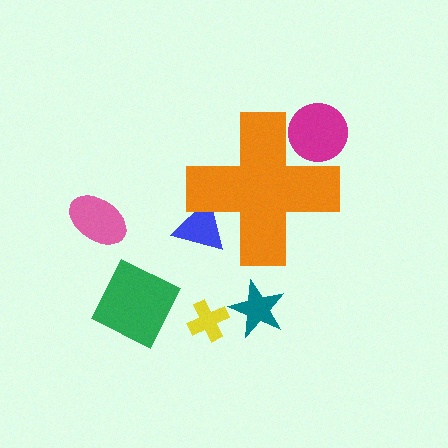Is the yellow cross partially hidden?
No, the yellow cross is fully visible.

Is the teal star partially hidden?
No, the teal star is fully visible.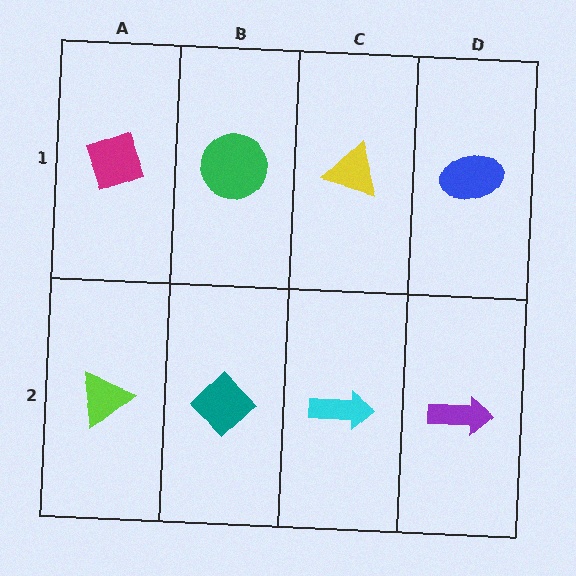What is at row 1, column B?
A green circle.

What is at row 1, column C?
A yellow triangle.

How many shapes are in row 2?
4 shapes.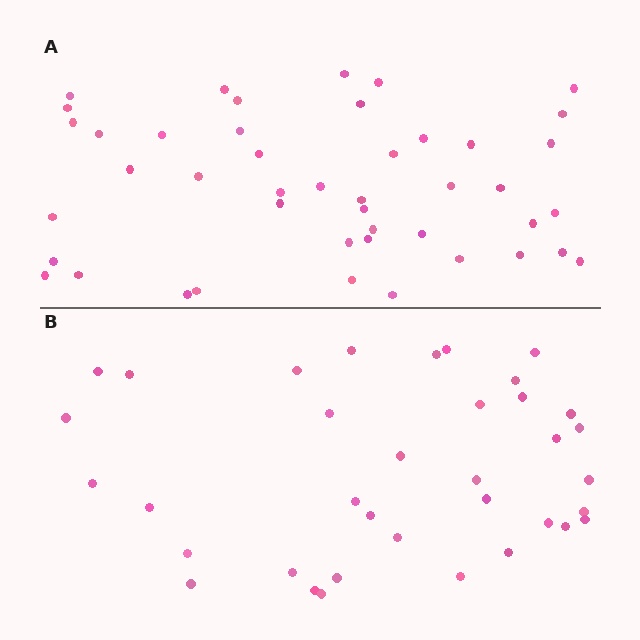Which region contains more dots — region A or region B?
Region A (the top region) has more dots.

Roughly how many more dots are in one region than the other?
Region A has roughly 8 or so more dots than region B.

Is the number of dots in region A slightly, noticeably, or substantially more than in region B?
Region A has noticeably more, but not dramatically so. The ratio is roughly 1.2 to 1.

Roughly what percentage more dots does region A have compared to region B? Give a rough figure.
About 25% more.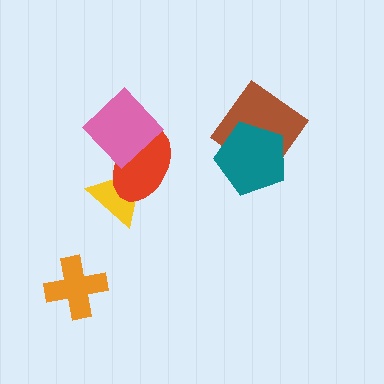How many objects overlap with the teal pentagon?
1 object overlaps with the teal pentagon.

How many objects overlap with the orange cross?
0 objects overlap with the orange cross.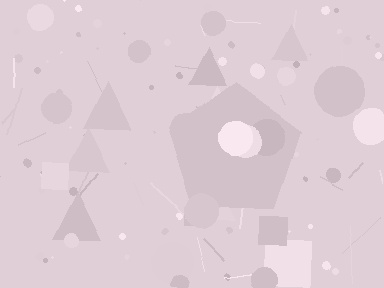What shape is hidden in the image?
A pentagon is hidden in the image.